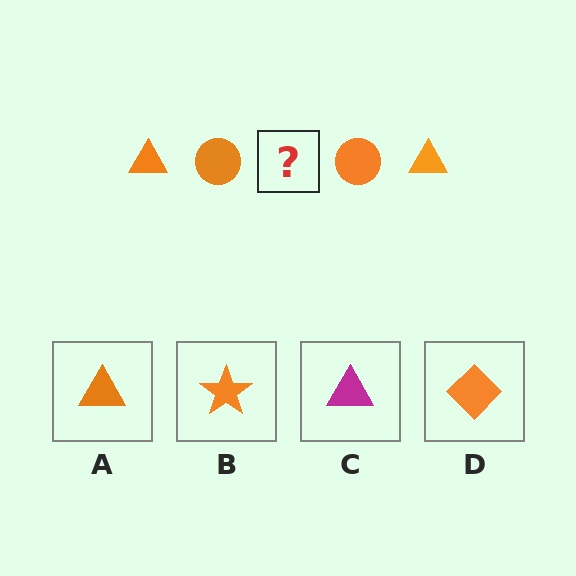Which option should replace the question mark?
Option A.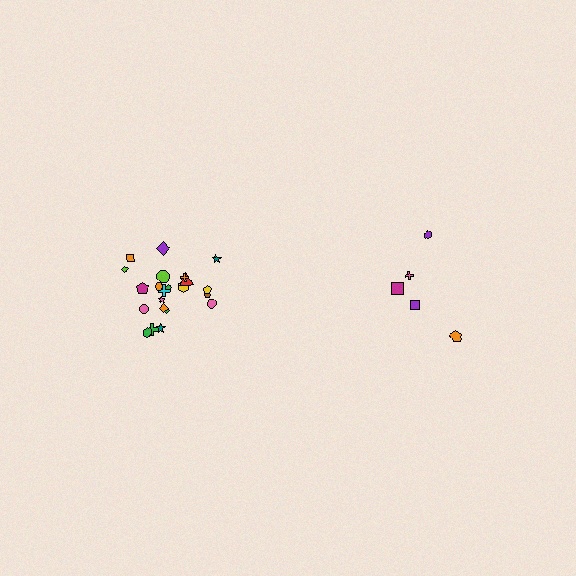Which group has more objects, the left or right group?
The left group.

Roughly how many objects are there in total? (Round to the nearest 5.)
Roughly 25 objects in total.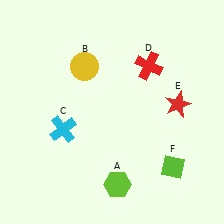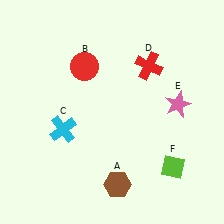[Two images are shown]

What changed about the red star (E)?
In Image 1, E is red. In Image 2, it changed to pink.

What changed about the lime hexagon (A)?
In Image 1, A is lime. In Image 2, it changed to brown.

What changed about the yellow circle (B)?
In Image 1, B is yellow. In Image 2, it changed to red.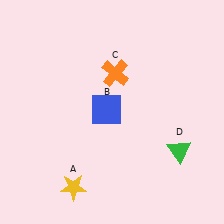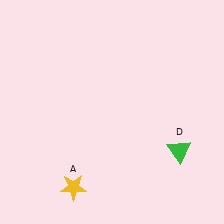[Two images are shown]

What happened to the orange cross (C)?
The orange cross (C) was removed in Image 2. It was in the top-right area of Image 1.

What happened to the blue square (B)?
The blue square (B) was removed in Image 2. It was in the top-left area of Image 1.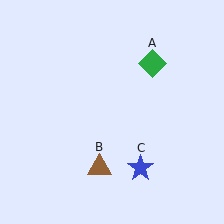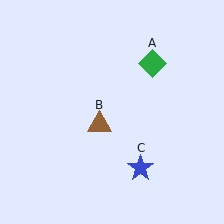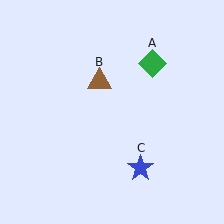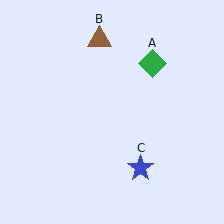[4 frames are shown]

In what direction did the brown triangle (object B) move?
The brown triangle (object B) moved up.